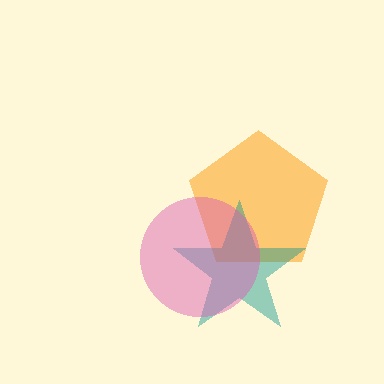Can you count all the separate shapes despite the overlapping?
Yes, there are 3 separate shapes.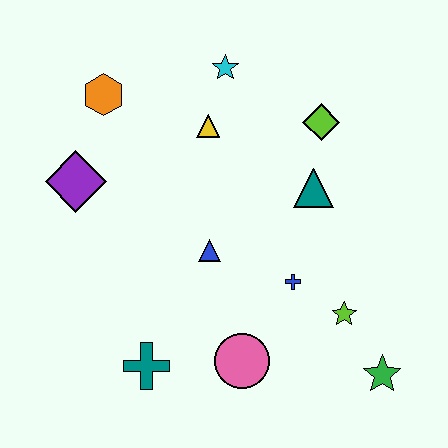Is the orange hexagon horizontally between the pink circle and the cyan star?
No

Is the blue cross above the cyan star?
No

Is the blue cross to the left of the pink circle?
No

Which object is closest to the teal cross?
The pink circle is closest to the teal cross.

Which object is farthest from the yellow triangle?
The green star is farthest from the yellow triangle.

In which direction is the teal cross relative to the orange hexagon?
The teal cross is below the orange hexagon.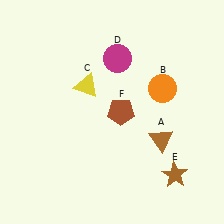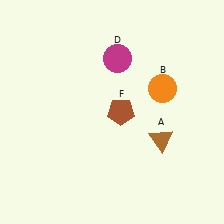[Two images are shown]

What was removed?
The brown star (E), the yellow triangle (C) were removed in Image 2.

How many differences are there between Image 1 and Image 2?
There are 2 differences between the two images.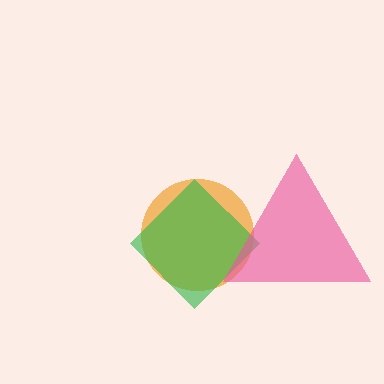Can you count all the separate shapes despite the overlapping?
Yes, there are 3 separate shapes.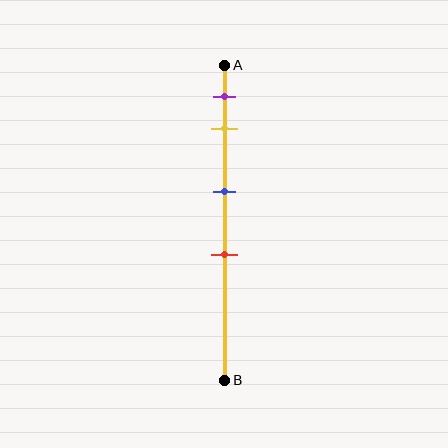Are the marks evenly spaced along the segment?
No, the marks are not evenly spaced.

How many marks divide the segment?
There are 4 marks dividing the segment.